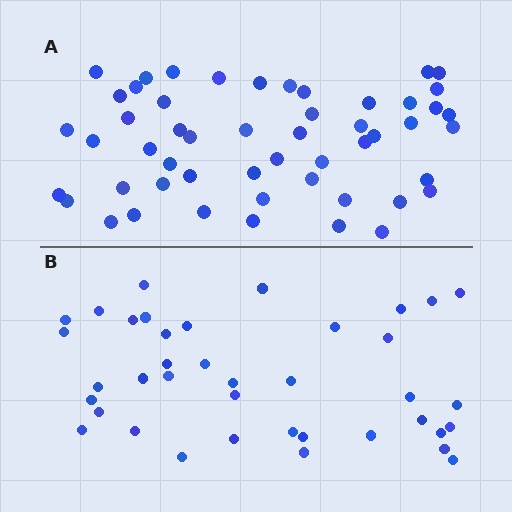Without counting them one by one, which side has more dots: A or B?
Region A (the top region) has more dots.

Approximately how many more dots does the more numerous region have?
Region A has approximately 15 more dots than region B.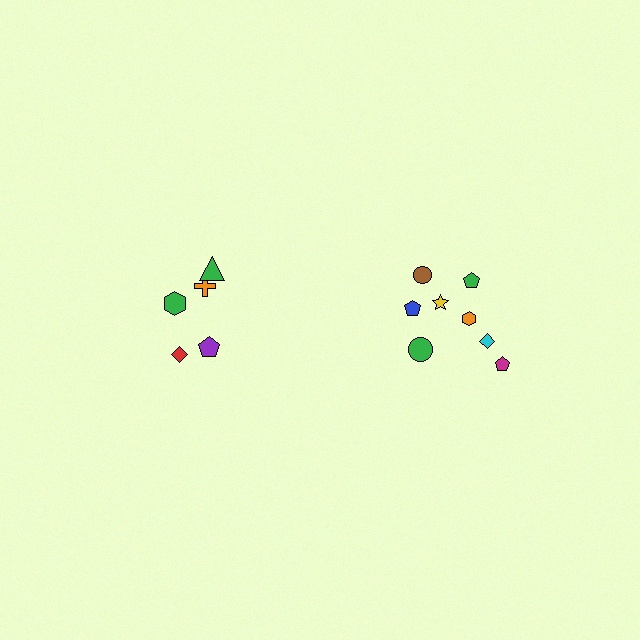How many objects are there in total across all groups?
There are 13 objects.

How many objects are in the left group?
There are 5 objects.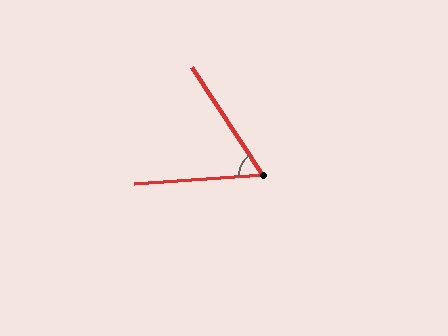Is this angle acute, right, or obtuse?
It is acute.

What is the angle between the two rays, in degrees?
Approximately 60 degrees.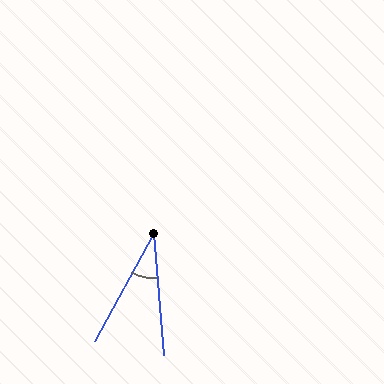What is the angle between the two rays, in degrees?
Approximately 33 degrees.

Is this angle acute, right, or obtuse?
It is acute.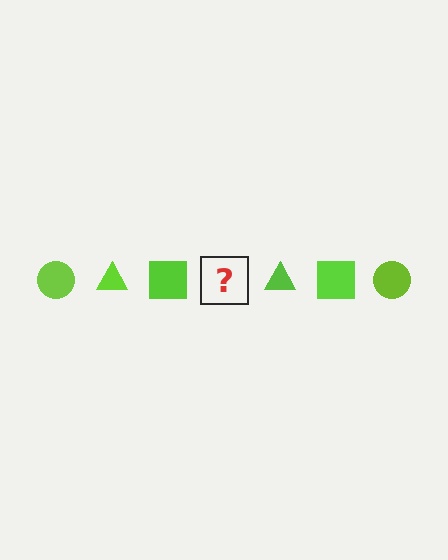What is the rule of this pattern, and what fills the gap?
The rule is that the pattern cycles through circle, triangle, square shapes in lime. The gap should be filled with a lime circle.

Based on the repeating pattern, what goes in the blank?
The blank should be a lime circle.